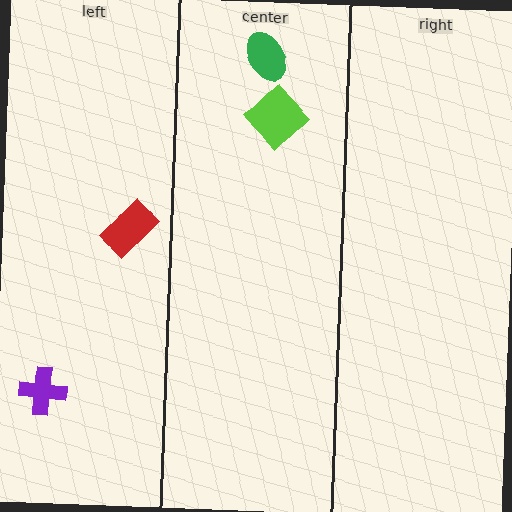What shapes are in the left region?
The red rectangle, the purple cross.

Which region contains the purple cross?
The left region.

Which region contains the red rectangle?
The left region.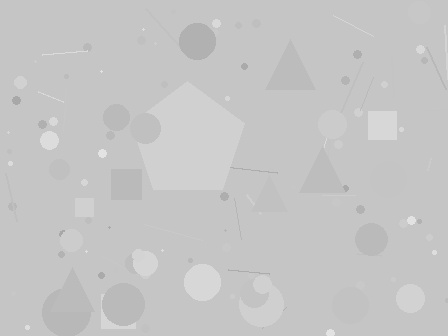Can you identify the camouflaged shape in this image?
The camouflaged shape is a pentagon.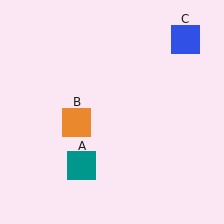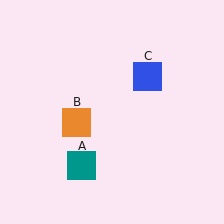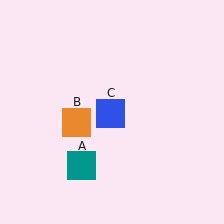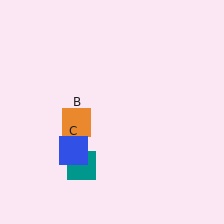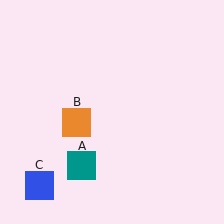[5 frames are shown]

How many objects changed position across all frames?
1 object changed position: blue square (object C).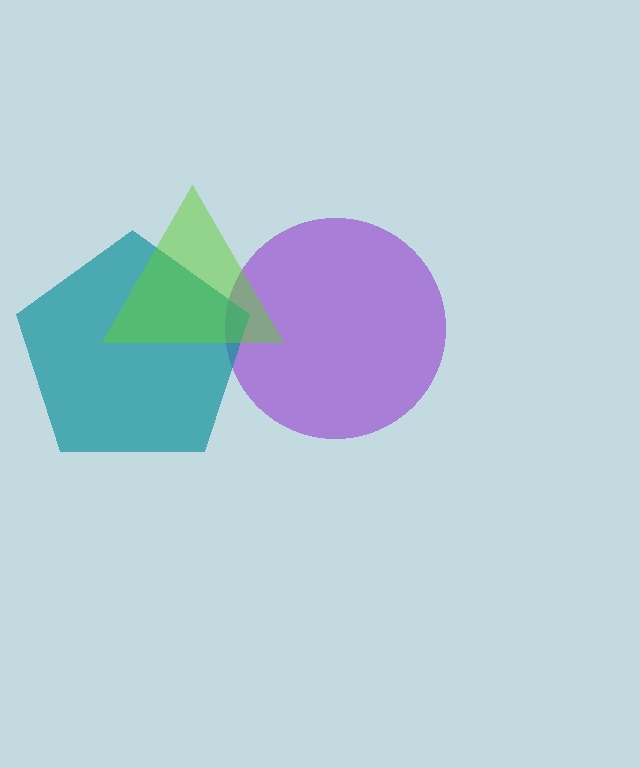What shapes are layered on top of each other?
The layered shapes are: a purple circle, a teal pentagon, a lime triangle.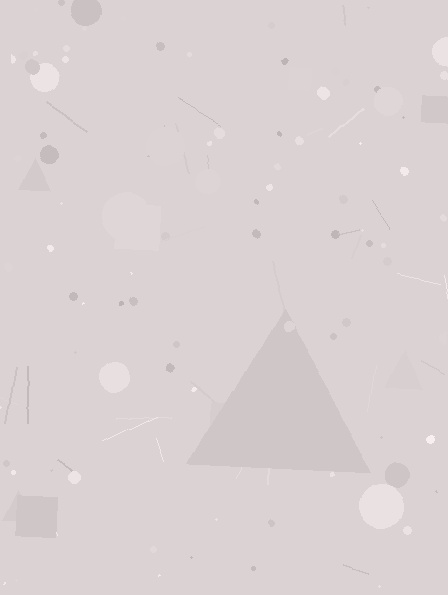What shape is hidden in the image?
A triangle is hidden in the image.